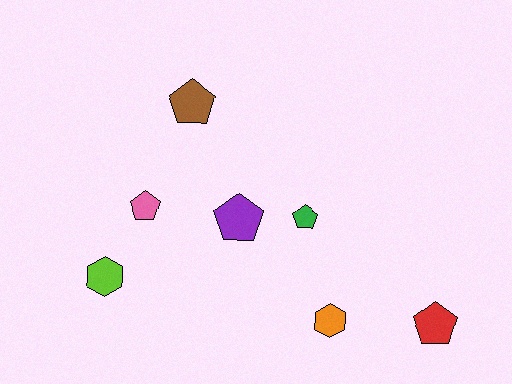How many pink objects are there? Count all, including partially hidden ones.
There is 1 pink object.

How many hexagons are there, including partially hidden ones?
There are 2 hexagons.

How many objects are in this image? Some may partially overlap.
There are 7 objects.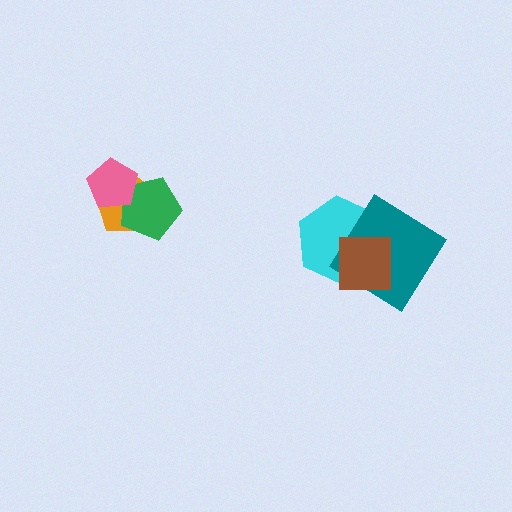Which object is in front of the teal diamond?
The brown square is in front of the teal diamond.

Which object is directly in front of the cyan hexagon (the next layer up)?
The teal diamond is directly in front of the cyan hexagon.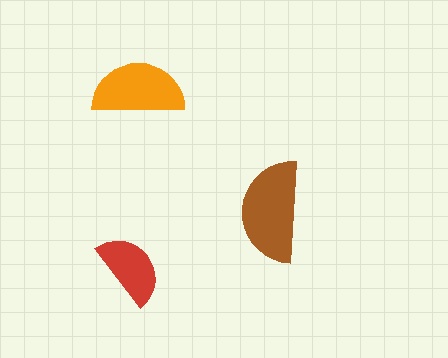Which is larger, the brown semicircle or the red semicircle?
The brown one.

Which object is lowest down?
The red semicircle is bottommost.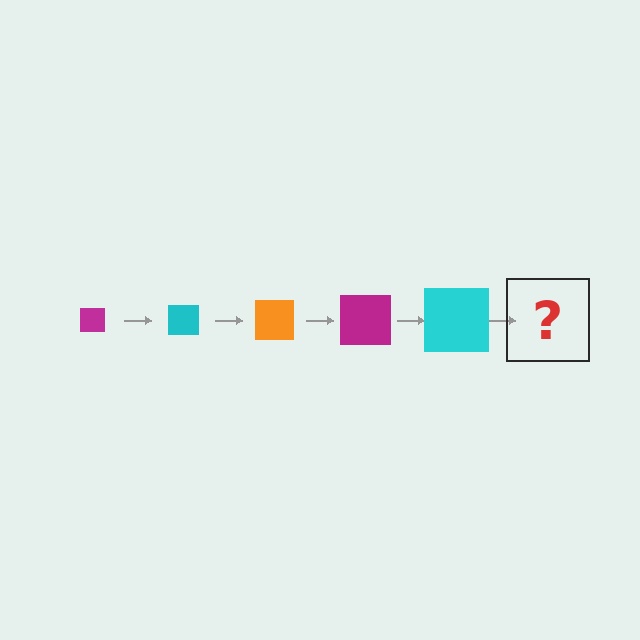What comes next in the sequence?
The next element should be an orange square, larger than the previous one.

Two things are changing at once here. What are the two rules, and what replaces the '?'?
The two rules are that the square grows larger each step and the color cycles through magenta, cyan, and orange. The '?' should be an orange square, larger than the previous one.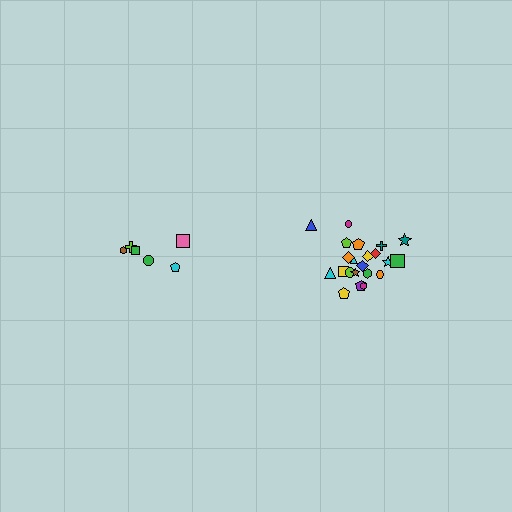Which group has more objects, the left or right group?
The right group.